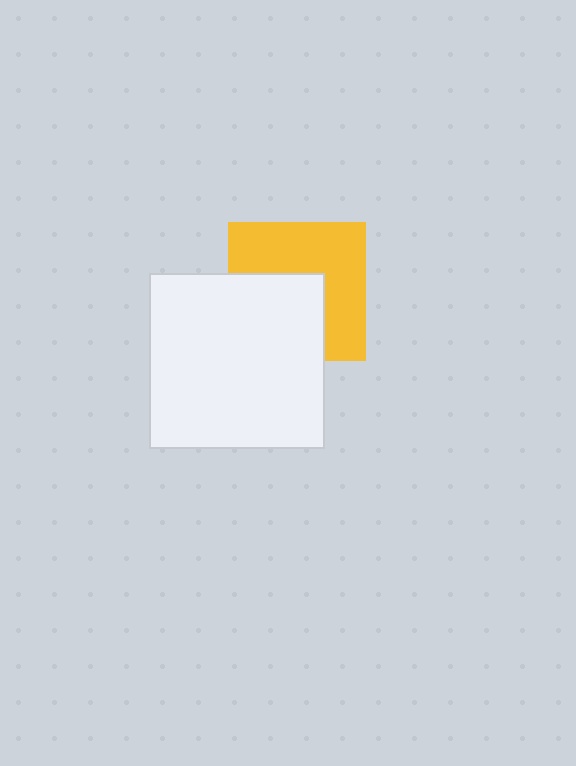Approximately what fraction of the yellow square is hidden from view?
Roughly 45% of the yellow square is hidden behind the white square.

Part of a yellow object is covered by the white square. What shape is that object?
It is a square.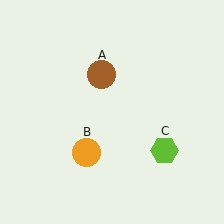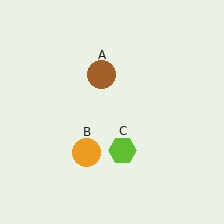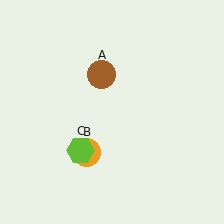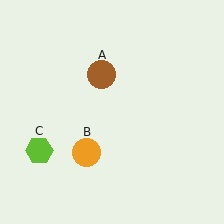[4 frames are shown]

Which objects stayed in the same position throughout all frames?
Brown circle (object A) and orange circle (object B) remained stationary.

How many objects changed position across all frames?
1 object changed position: lime hexagon (object C).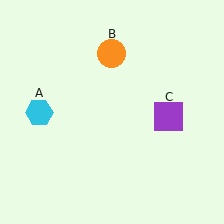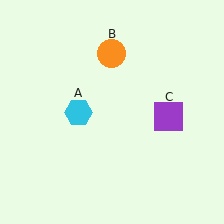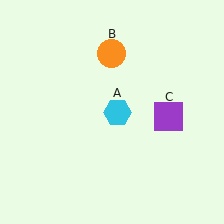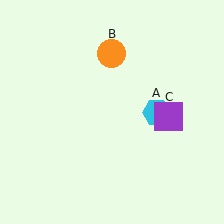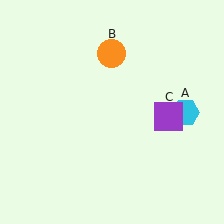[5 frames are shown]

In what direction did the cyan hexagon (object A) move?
The cyan hexagon (object A) moved right.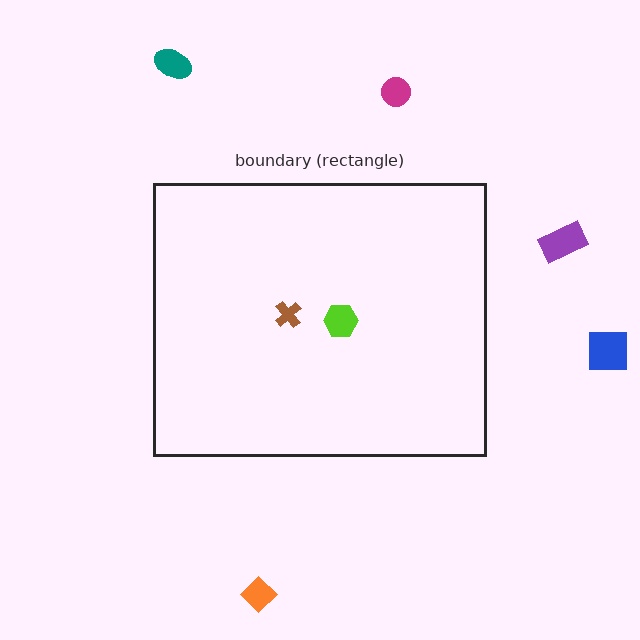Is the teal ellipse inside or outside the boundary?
Outside.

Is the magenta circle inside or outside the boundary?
Outside.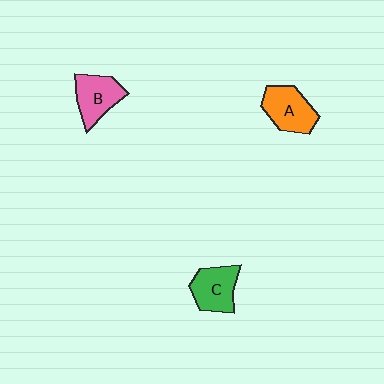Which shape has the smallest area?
Shape B (pink).